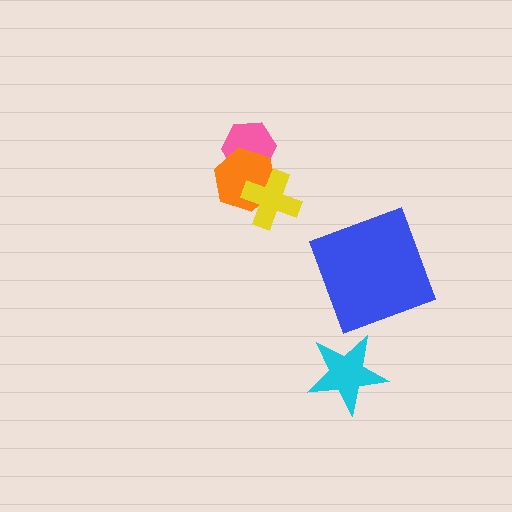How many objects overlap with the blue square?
0 objects overlap with the blue square.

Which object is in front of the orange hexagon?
The yellow cross is in front of the orange hexagon.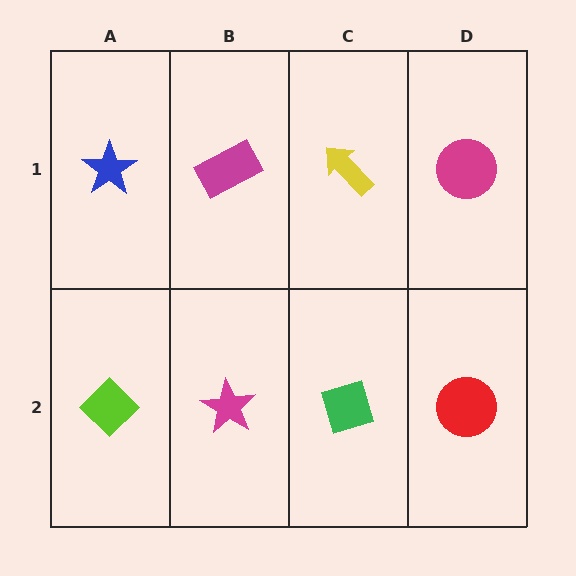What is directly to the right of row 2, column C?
A red circle.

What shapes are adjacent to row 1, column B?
A magenta star (row 2, column B), a blue star (row 1, column A), a yellow arrow (row 1, column C).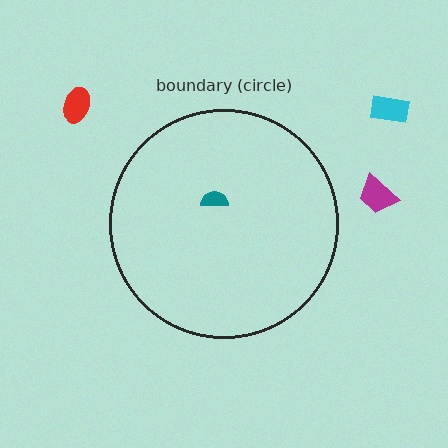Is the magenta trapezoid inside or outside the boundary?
Outside.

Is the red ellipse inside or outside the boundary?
Outside.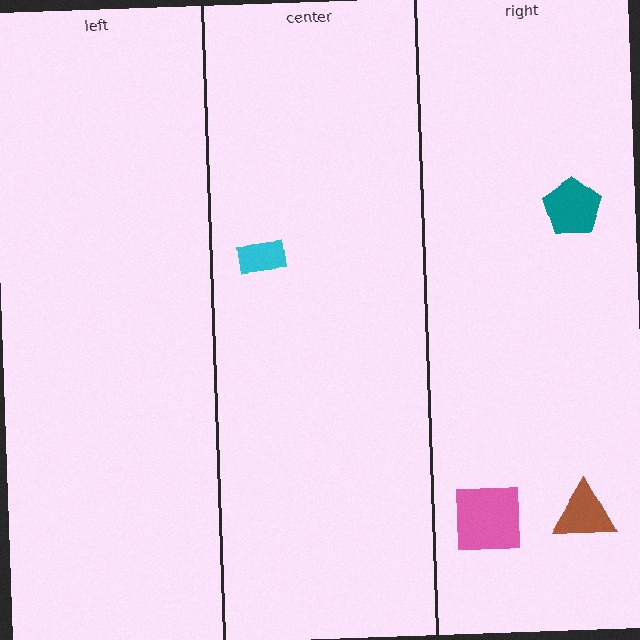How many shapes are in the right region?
3.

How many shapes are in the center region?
1.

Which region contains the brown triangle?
The right region.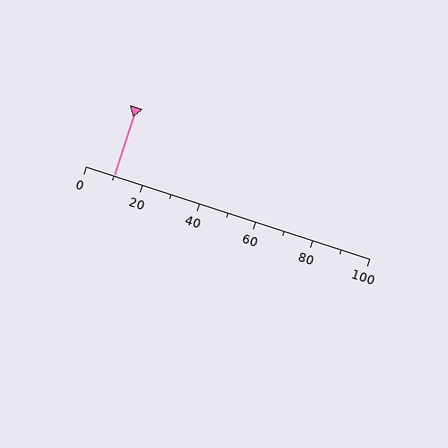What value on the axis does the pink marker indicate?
The marker indicates approximately 10.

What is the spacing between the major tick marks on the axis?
The major ticks are spaced 20 apart.